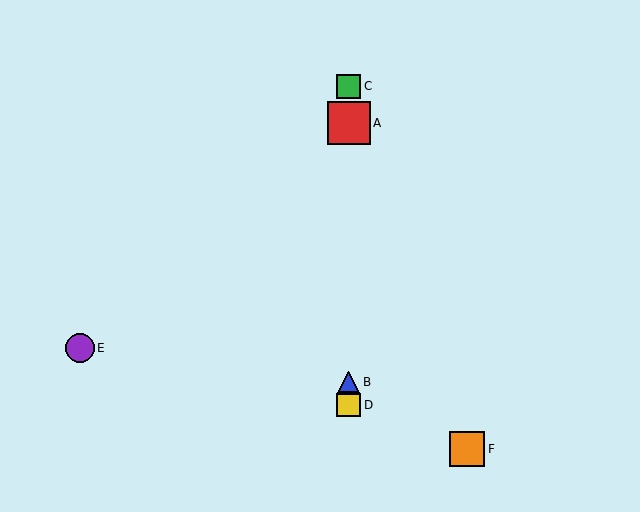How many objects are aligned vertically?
4 objects (A, B, C, D) are aligned vertically.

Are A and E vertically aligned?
No, A is at x≈349 and E is at x≈80.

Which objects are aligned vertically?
Objects A, B, C, D are aligned vertically.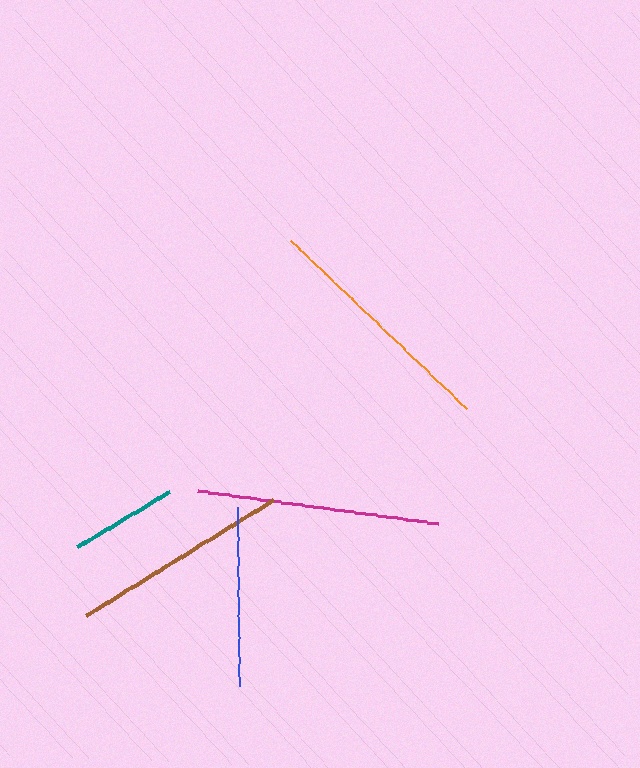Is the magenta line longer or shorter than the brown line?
The magenta line is longer than the brown line.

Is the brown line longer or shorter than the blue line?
The brown line is longer than the blue line.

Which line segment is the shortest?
The teal line is the shortest at approximately 107 pixels.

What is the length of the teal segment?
The teal segment is approximately 107 pixels long.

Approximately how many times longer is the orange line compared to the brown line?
The orange line is approximately 1.1 times the length of the brown line.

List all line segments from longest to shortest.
From longest to shortest: orange, magenta, brown, blue, teal.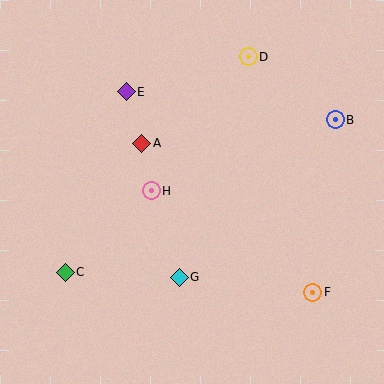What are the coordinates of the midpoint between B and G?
The midpoint between B and G is at (257, 199).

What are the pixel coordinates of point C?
Point C is at (65, 272).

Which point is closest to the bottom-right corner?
Point F is closest to the bottom-right corner.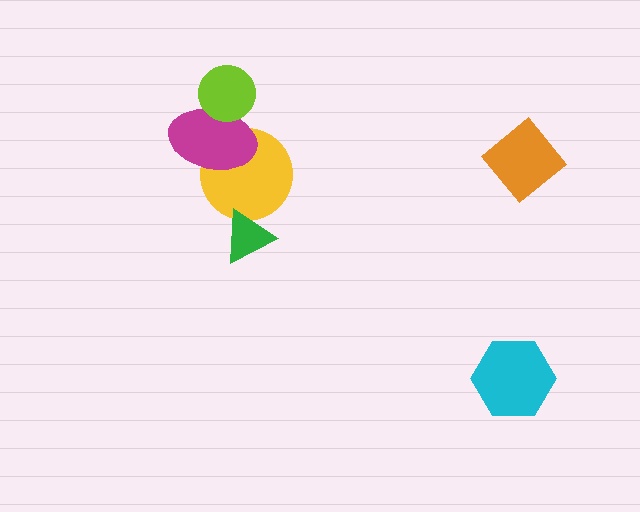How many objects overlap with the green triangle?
1 object overlaps with the green triangle.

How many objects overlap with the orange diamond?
0 objects overlap with the orange diamond.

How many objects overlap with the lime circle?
1 object overlaps with the lime circle.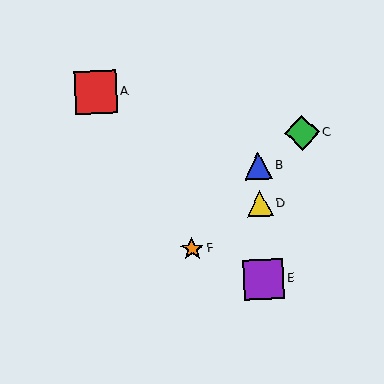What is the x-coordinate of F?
Object F is at x≈192.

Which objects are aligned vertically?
Objects B, D, E are aligned vertically.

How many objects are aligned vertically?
3 objects (B, D, E) are aligned vertically.